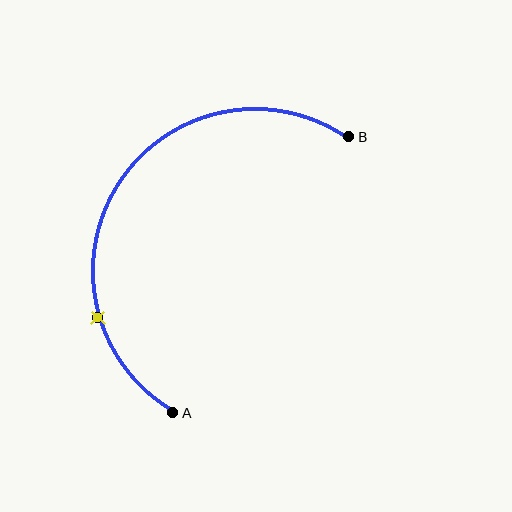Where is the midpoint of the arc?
The arc midpoint is the point on the curve farthest from the straight line joining A and B. It sits to the left of that line.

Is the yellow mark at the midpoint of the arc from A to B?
No. The yellow mark lies on the arc but is closer to endpoint A. The arc midpoint would be at the point on the curve equidistant along the arc from both A and B.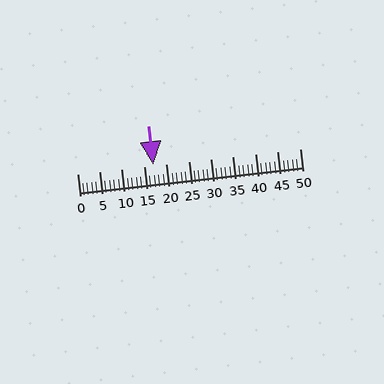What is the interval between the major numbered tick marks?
The major tick marks are spaced 5 units apart.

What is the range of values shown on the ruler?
The ruler shows values from 0 to 50.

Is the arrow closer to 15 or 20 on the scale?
The arrow is closer to 15.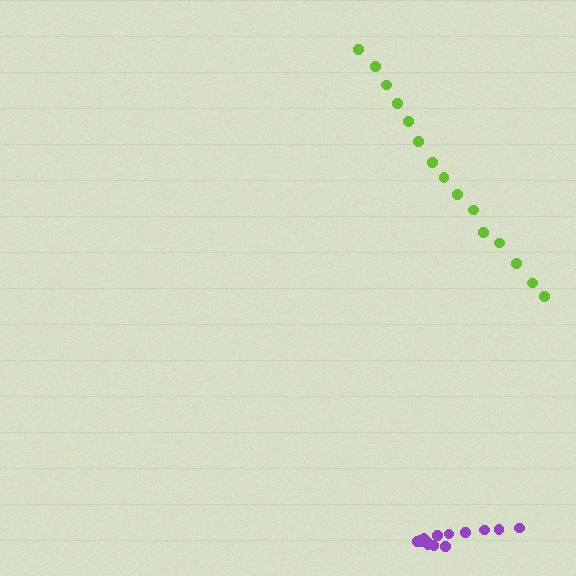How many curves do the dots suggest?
There are 2 distinct paths.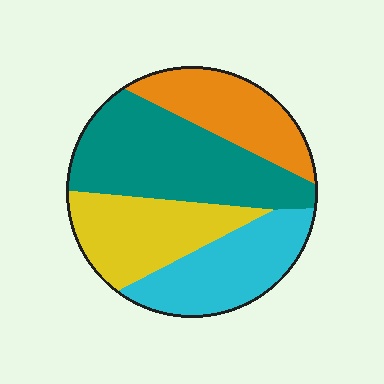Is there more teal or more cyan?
Teal.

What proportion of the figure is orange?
Orange takes up less than a quarter of the figure.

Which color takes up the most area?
Teal, at roughly 35%.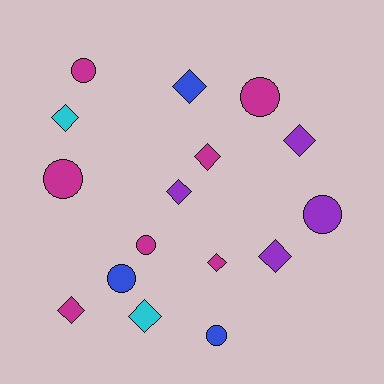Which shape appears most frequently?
Diamond, with 9 objects.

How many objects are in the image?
There are 16 objects.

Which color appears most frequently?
Magenta, with 7 objects.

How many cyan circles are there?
There are no cyan circles.